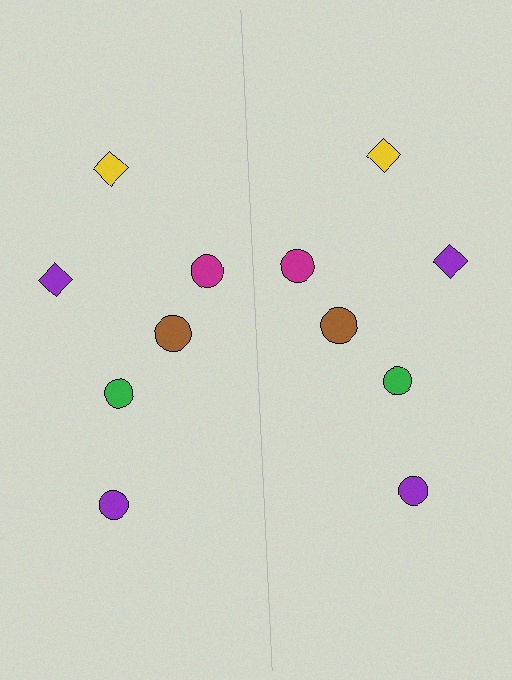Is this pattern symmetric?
Yes, this pattern has bilateral (reflection) symmetry.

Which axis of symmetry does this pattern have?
The pattern has a vertical axis of symmetry running through the center of the image.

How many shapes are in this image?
There are 12 shapes in this image.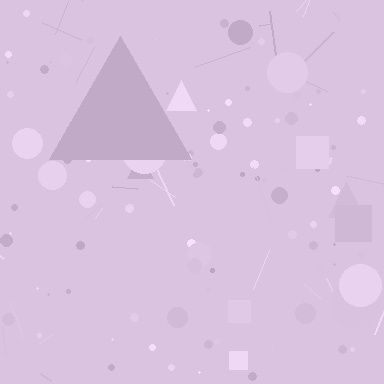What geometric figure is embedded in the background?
A triangle is embedded in the background.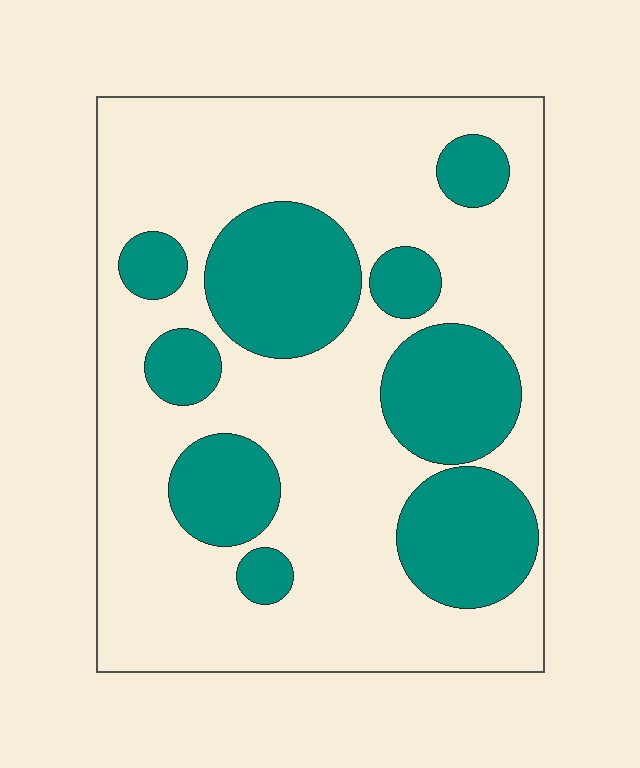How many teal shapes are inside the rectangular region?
9.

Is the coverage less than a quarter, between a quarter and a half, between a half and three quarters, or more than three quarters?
Between a quarter and a half.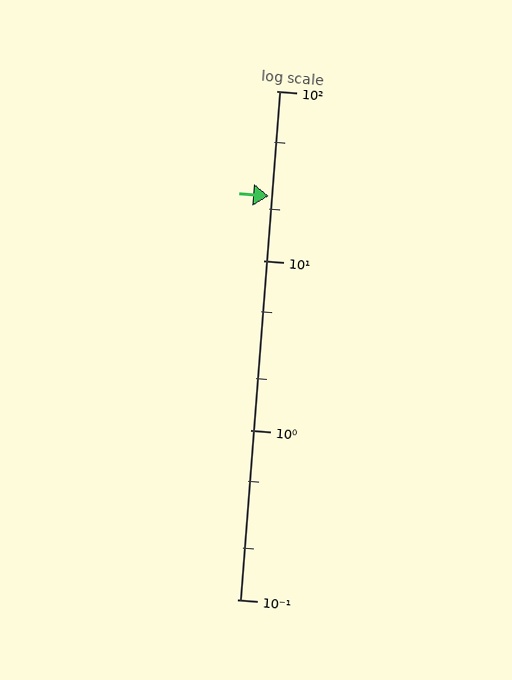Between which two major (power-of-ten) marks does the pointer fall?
The pointer is between 10 and 100.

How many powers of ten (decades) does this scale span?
The scale spans 3 decades, from 0.1 to 100.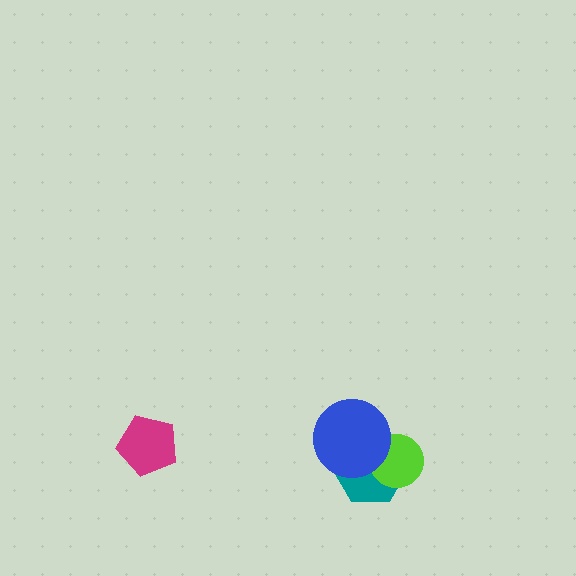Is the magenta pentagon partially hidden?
No, no other shape covers it.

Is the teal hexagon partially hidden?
Yes, it is partially covered by another shape.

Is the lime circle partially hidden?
Yes, it is partially covered by another shape.